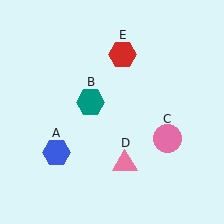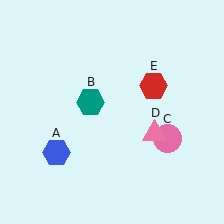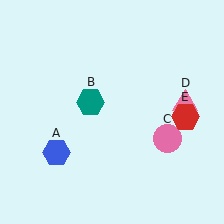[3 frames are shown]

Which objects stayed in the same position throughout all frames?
Blue hexagon (object A) and teal hexagon (object B) and pink circle (object C) remained stationary.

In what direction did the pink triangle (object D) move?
The pink triangle (object D) moved up and to the right.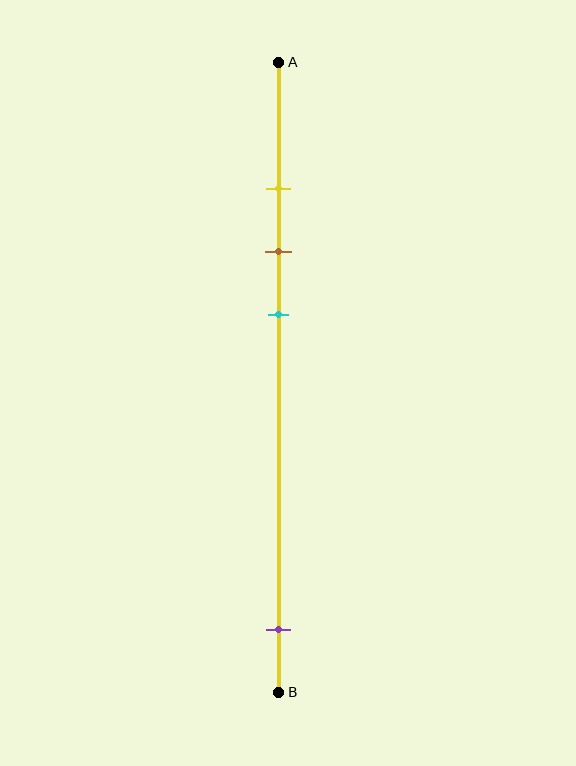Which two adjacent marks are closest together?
The yellow and brown marks are the closest adjacent pair.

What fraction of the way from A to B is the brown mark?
The brown mark is approximately 30% (0.3) of the way from A to B.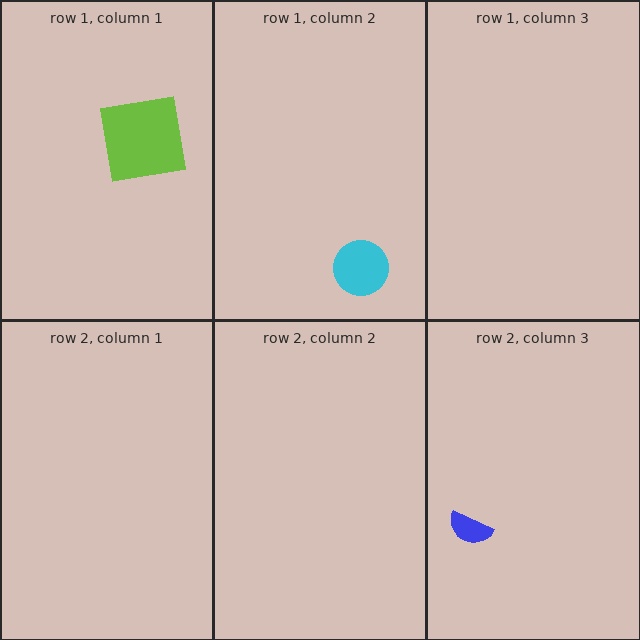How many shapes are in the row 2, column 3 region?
1.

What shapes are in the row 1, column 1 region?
The lime square.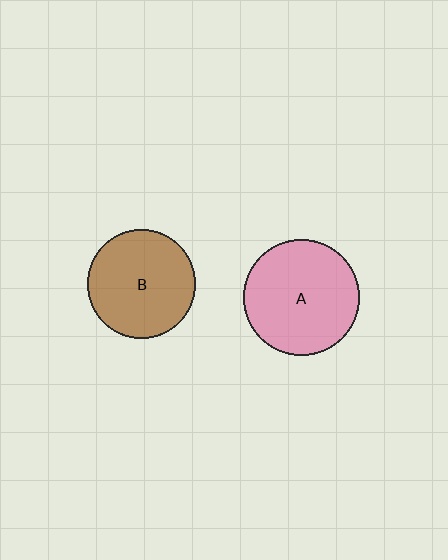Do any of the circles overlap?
No, none of the circles overlap.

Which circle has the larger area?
Circle A (pink).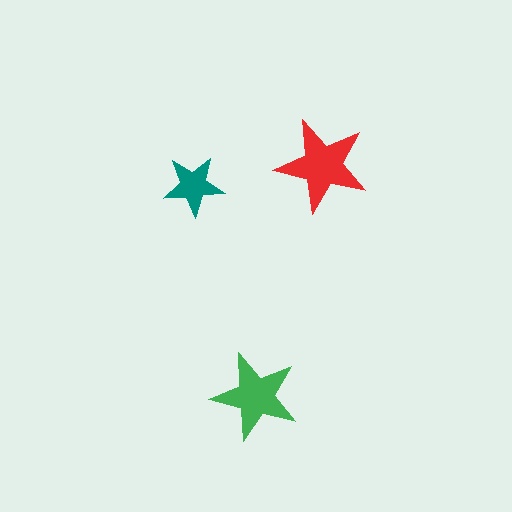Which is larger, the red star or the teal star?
The red one.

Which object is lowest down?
The green star is bottommost.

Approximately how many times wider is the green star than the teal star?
About 1.5 times wider.